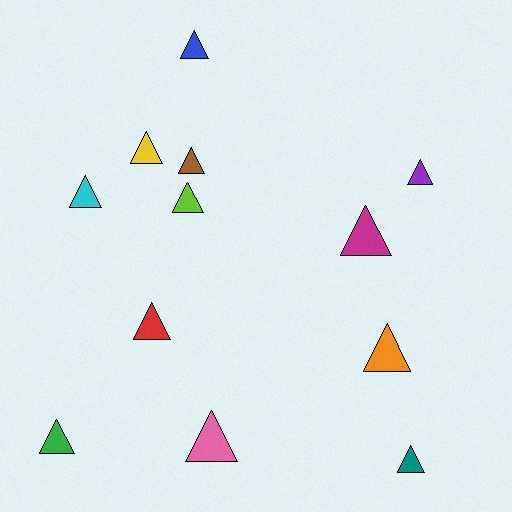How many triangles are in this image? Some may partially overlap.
There are 12 triangles.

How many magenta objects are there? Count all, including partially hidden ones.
There is 1 magenta object.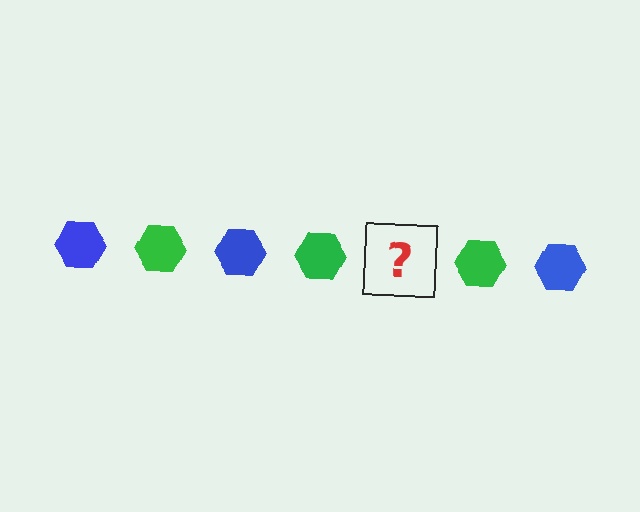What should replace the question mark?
The question mark should be replaced with a blue hexagon.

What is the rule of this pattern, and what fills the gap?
The rule is that the pattern cycles through blue, green hexagons. The gap should be filled with a blue hexagon.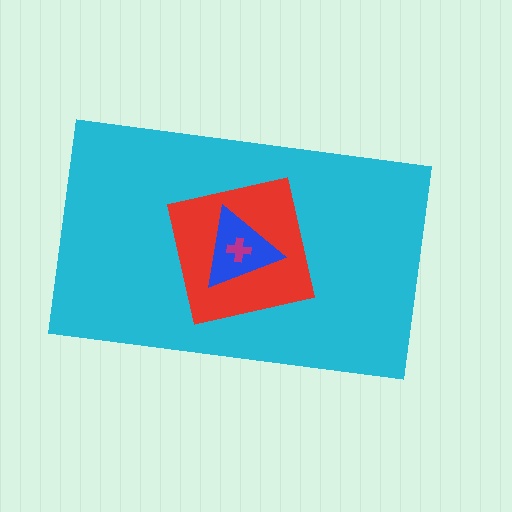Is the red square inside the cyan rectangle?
Yes.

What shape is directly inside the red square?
The blue triangle.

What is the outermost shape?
The cyan rectangle.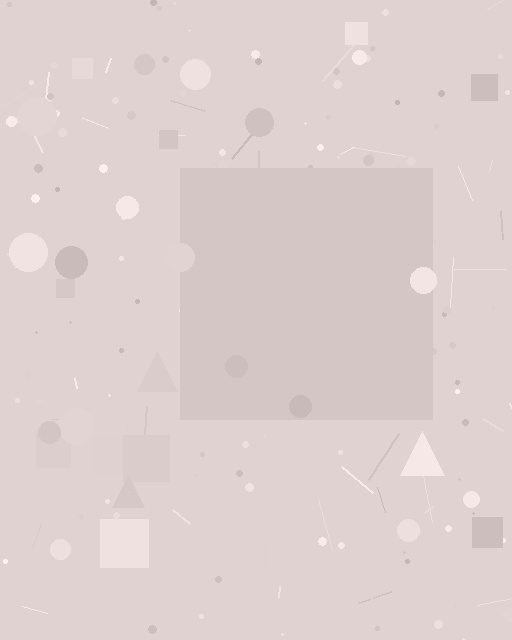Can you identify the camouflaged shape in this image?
The camouflaged shape is a square.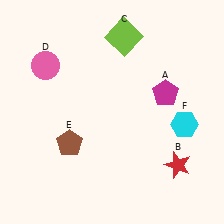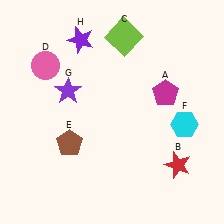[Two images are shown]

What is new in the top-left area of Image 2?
A purple star (H) was added in the top-left area of Image 2.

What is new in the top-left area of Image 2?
A purple star (G) was added in the top-left area of Image 2.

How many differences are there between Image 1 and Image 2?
There are 2 differences between the two images.